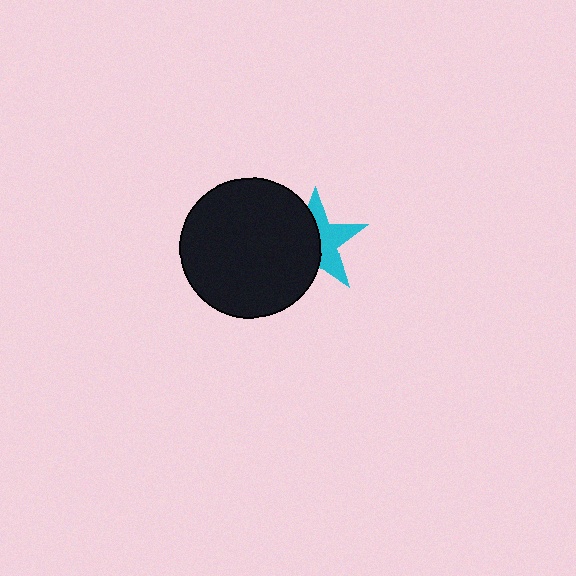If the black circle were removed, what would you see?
You would see the complete cyan star.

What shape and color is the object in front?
The object in front is a black circle.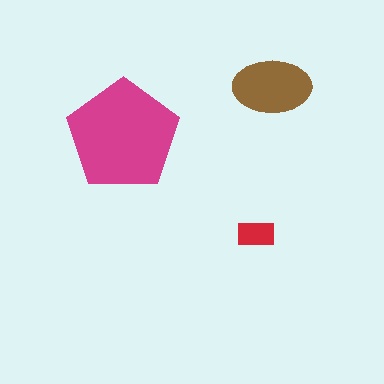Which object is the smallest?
The red rectangle.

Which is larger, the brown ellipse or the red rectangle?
The brown ellipse.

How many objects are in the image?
There are 3 objects in the image.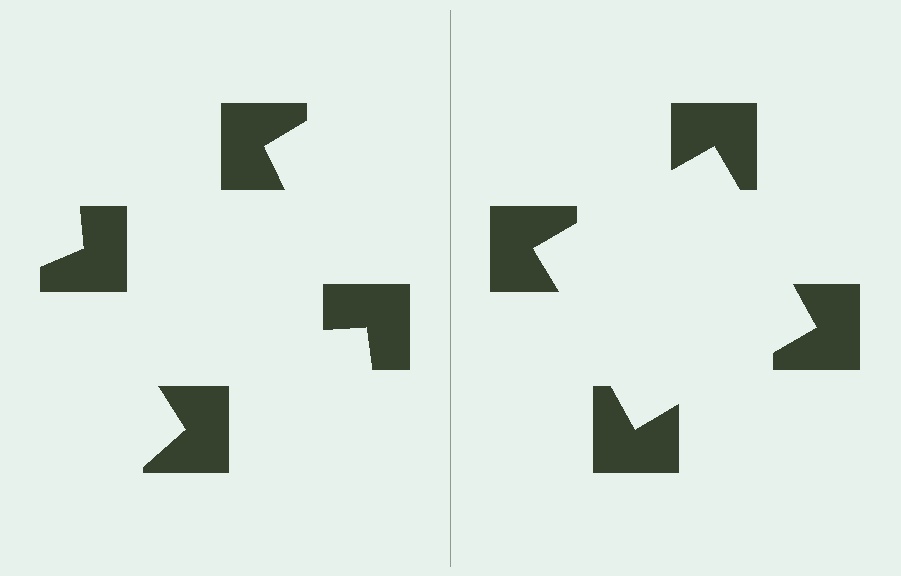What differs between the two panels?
The notched squares are positioned identically on both sides; only the wedge orientations differ. On the right they align to a square; on the left they are misaligned.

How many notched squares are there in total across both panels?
8 — 4 on each side.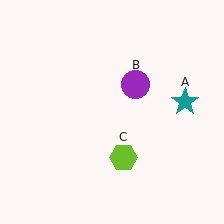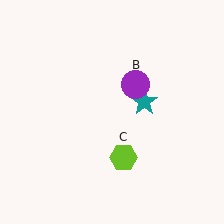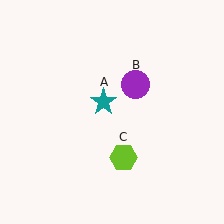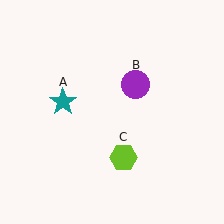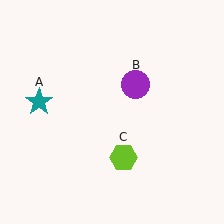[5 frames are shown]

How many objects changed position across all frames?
1 object changed position: teal star (object A).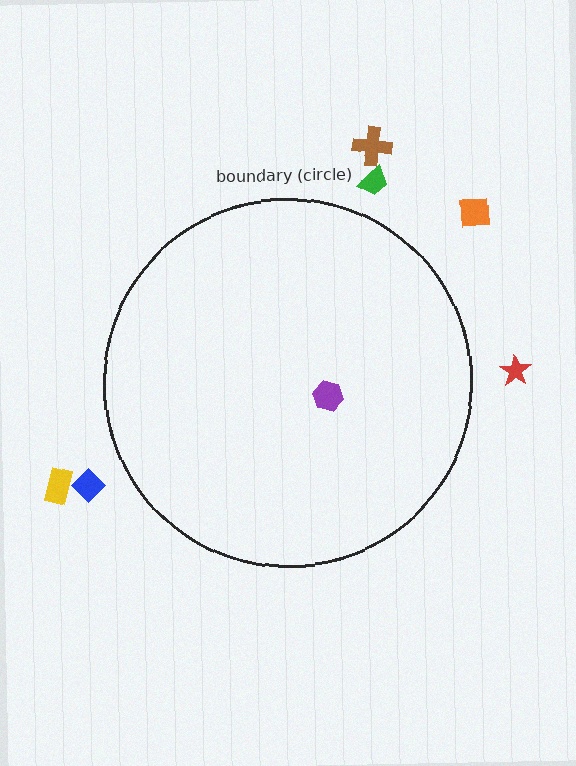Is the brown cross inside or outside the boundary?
Outside.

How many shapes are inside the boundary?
1 inside, 6 outside.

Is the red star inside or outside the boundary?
Outside.